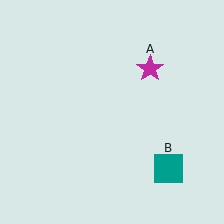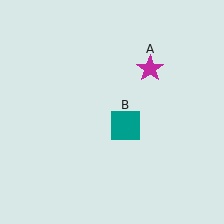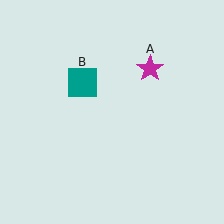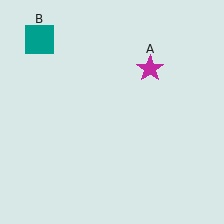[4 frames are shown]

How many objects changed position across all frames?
1 object changed position: teal square (object B).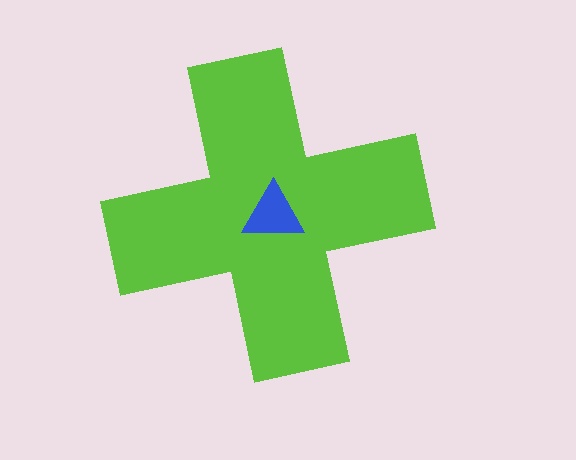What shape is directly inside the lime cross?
The blue triangle.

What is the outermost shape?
The lime cross.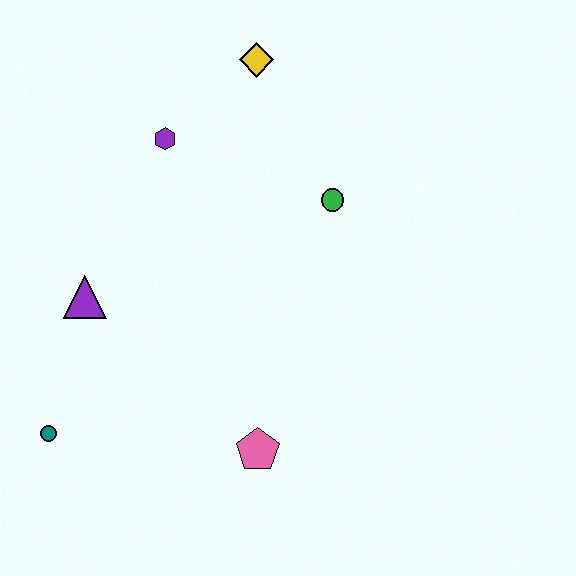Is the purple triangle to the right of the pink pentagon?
No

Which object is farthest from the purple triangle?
The yellow diamond is farthest from the purple triangle.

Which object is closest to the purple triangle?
The teal circle is closest to the purple triangle.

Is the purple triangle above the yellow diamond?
No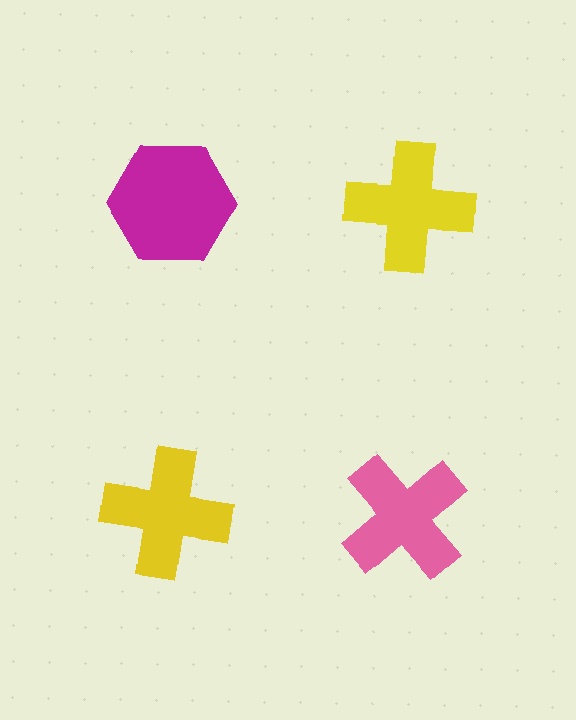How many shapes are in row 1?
2 shapes.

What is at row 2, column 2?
A pink cross.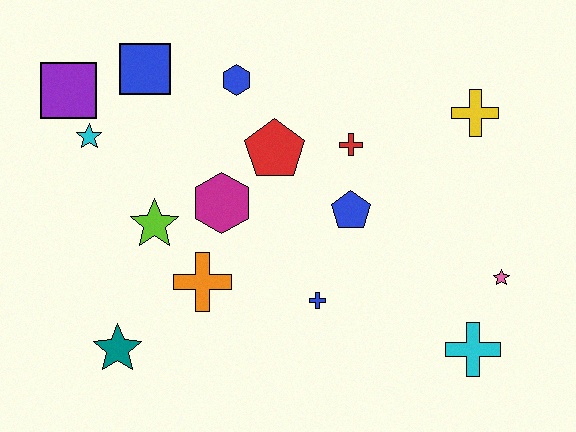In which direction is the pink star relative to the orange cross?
The pink star is to the right of the orange cross.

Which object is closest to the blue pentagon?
The red cross is closest to the blue pentagon.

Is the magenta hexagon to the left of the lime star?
No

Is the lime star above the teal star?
Yes